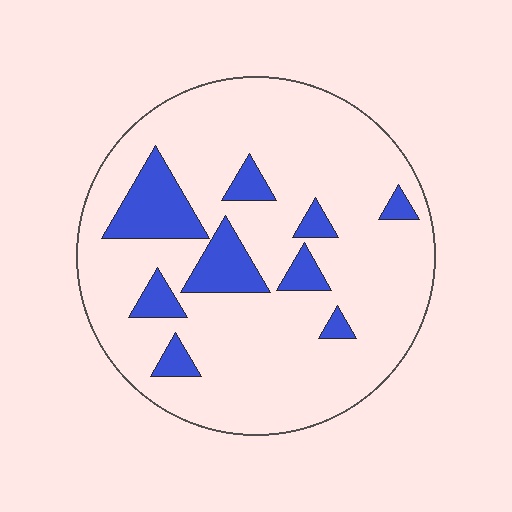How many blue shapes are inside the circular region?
9.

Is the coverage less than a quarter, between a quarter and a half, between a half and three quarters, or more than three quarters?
Less than a quarter.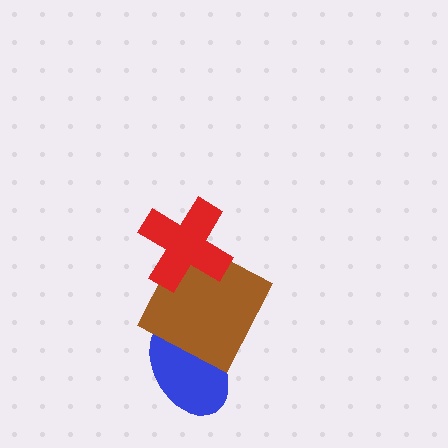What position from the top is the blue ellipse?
The blue ellipse is 3rd from the top.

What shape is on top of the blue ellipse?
The brown square is on top of the blue ellipse.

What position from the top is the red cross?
The red cross is 1st from the top.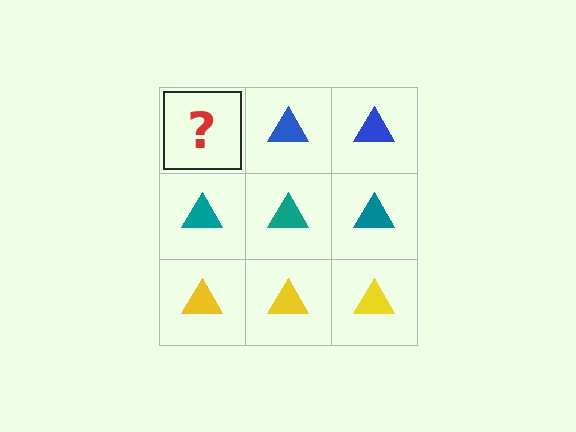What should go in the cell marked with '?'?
The missing cell should contain a blue triangle.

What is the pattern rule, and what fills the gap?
The rule is that each row has a consistent color. The gap should be filled with a blue triangle.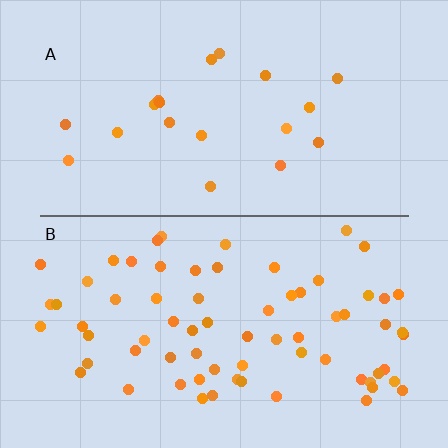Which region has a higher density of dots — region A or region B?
B (the bottom).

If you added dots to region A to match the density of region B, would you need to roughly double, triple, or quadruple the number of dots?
Approximately triple.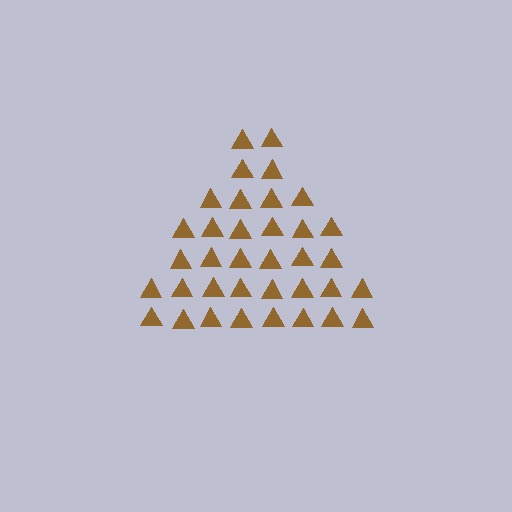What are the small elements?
The small elements are triangles.